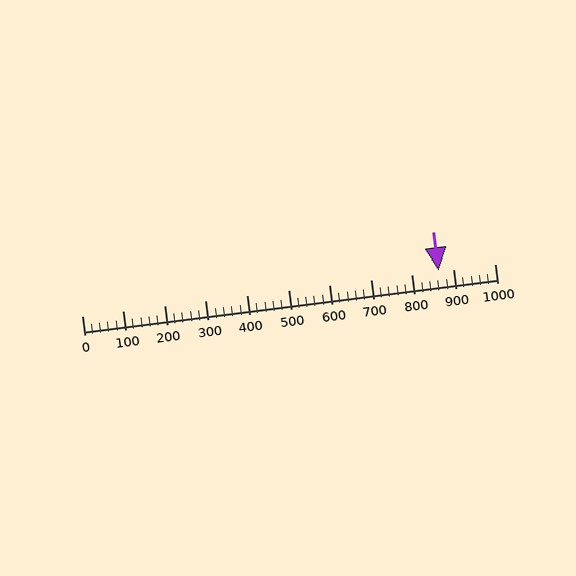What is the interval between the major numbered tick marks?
The major tick marks are spaced 100 units apart.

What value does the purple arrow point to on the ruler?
The purple arrow points to approximately 864.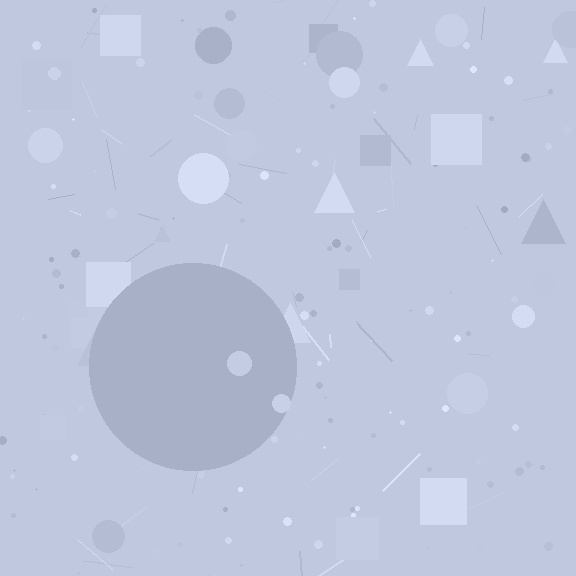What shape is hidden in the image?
A circle is hidden in the image.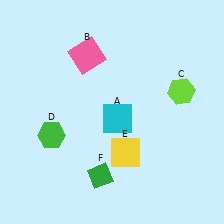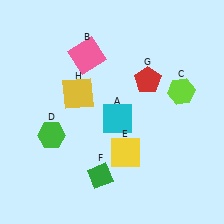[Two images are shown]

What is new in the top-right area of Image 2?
A red pentagon (G) was added in the top-right area of Image 2.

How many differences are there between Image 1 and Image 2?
There are 2 differences between the two images.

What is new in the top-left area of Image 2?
A yellow square (H) was added in the top-left area of Image 2.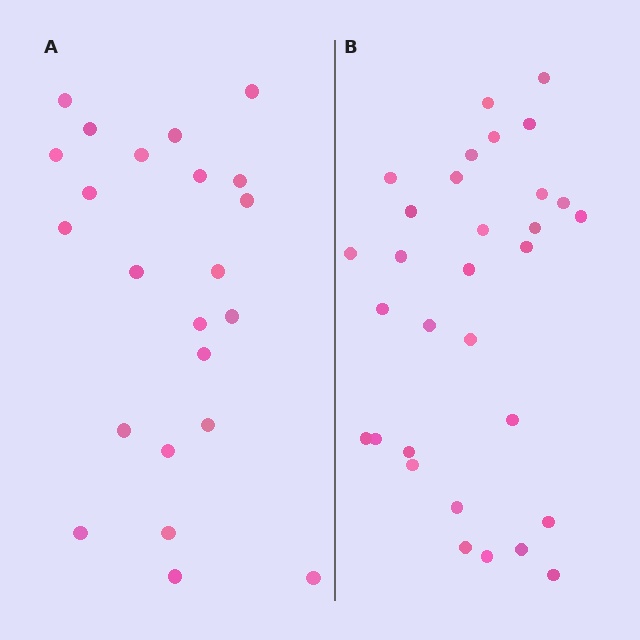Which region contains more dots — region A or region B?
Region B (the right region) has more dots.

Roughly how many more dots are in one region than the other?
Region B has roughly 8 or so more dots than region A.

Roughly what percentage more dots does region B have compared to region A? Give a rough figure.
About 35% more.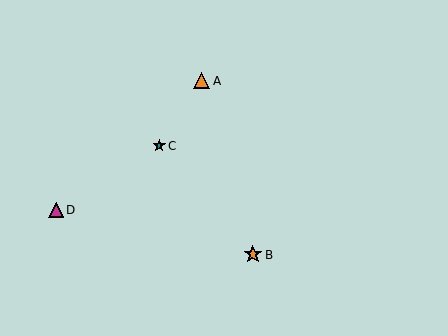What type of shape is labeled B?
Shape B is an orange star.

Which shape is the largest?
The orange star (labeled B) is the largest.